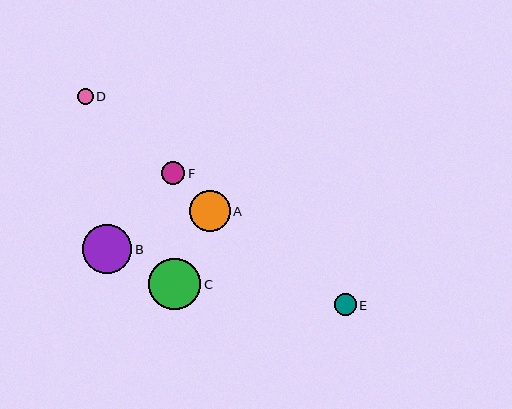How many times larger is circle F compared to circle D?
Circle F is approximately 1.4 times the size of circle D.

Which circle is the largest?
Circle C is the largest with a size of approximately 52 pixels.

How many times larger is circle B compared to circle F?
Circle B is approximately 2.1 times the size of circle F.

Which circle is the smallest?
Circle D is the smallest with a size of approximately 16 pixels.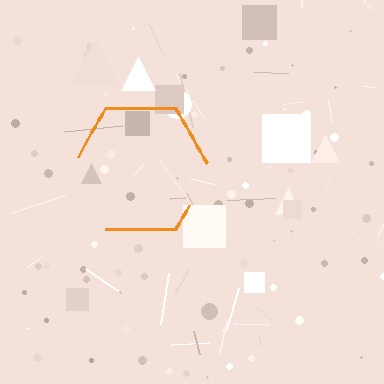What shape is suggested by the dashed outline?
The dashed outline suggests a hexagon.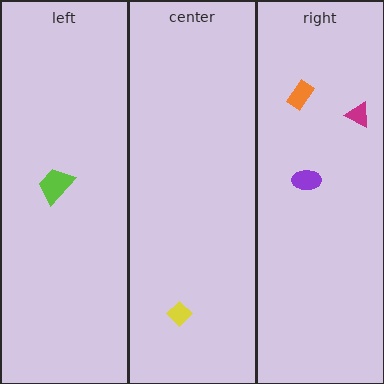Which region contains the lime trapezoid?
The left region.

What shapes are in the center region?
The yellow diamond.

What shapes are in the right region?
The purple ellipse, the orange rectangle, the magenta triangle.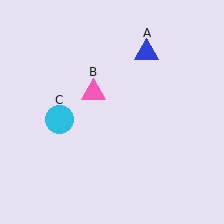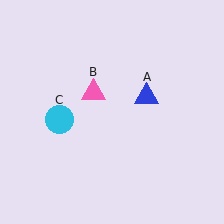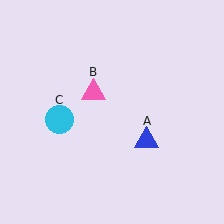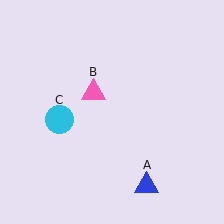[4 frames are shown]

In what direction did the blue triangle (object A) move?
The blue triangle (object A) moved down.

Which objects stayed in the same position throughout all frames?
Pink triangle (object B) and cyan circle (object C) remained stationary.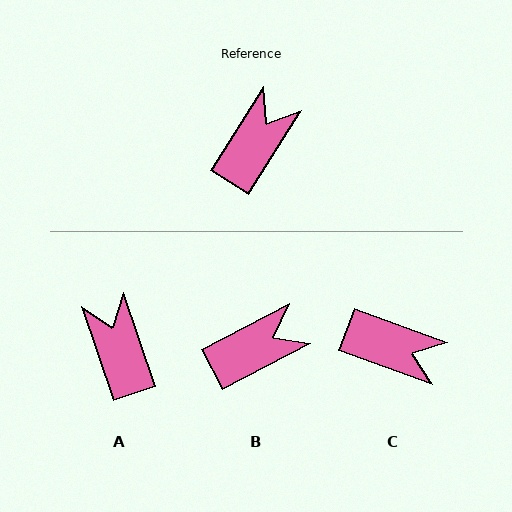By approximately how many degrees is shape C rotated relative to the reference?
Approximately 78 degrees clockwise.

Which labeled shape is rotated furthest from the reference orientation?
C, about 78 degrees away.